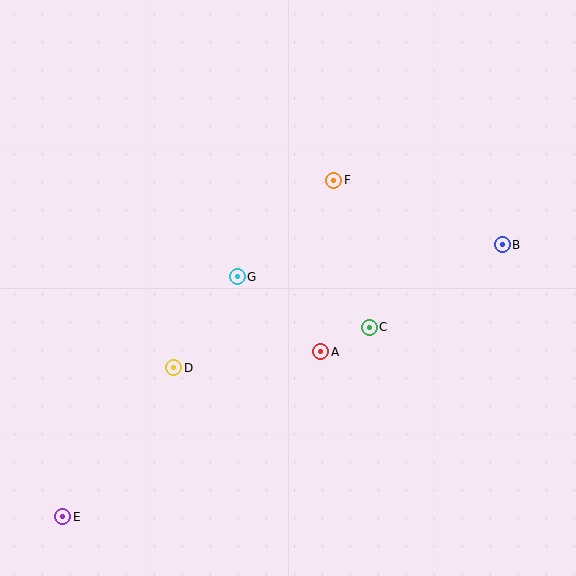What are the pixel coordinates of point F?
Point F is at (334, 180).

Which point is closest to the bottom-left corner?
Point E is closest to the bottom-left corner.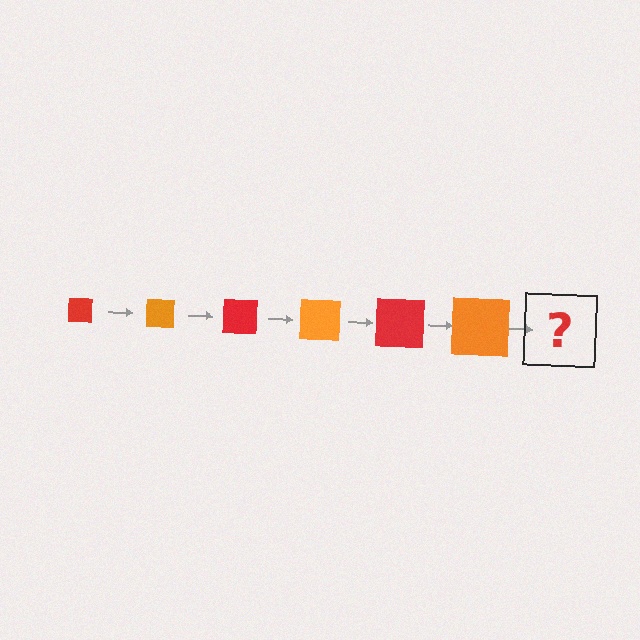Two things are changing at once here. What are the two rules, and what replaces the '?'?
The two rules are that the square grows larger each step and the color cycles through red and orange. The '?' should be a red square, larger than the previous one.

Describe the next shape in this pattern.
It should be a red square, larger than the previous one.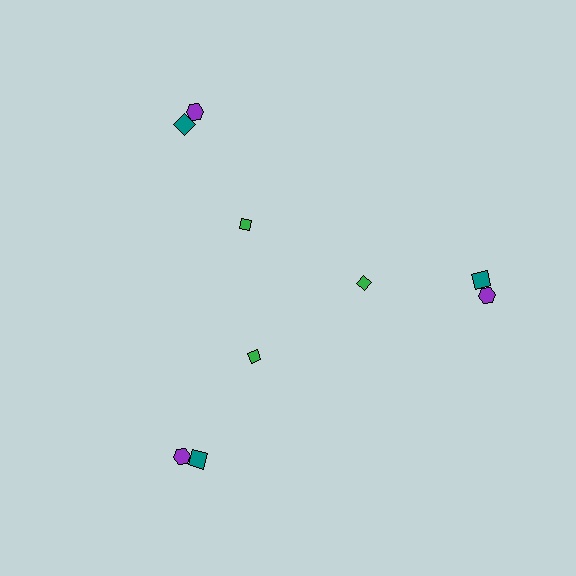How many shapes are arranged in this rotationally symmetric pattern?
There are 9 shapes, arranged in 3 groups of 3.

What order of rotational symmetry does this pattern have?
This pattern has 3-fold rotational symmetry.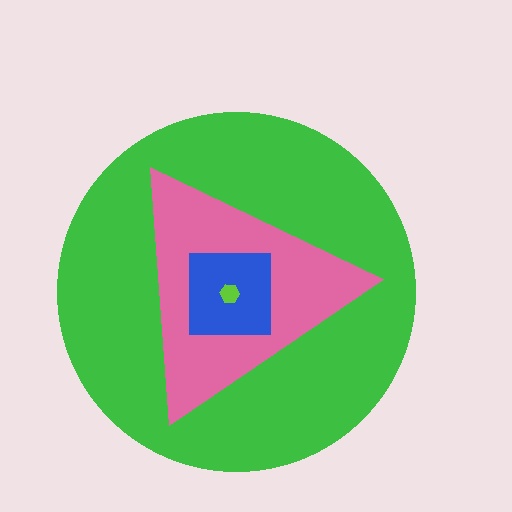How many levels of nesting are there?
4.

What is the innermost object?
The lime hexagon.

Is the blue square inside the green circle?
Yes.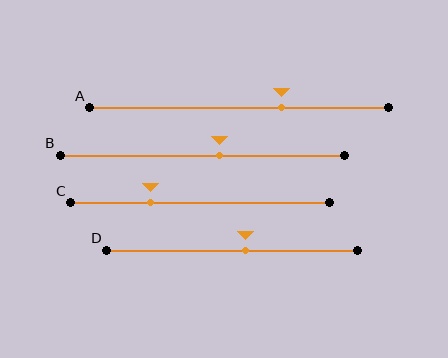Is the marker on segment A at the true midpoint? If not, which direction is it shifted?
No, the marker on segment A is shifted to the right by about 14% of the segment length.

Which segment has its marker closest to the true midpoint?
Segment D has its marker closest to the true midpoint.